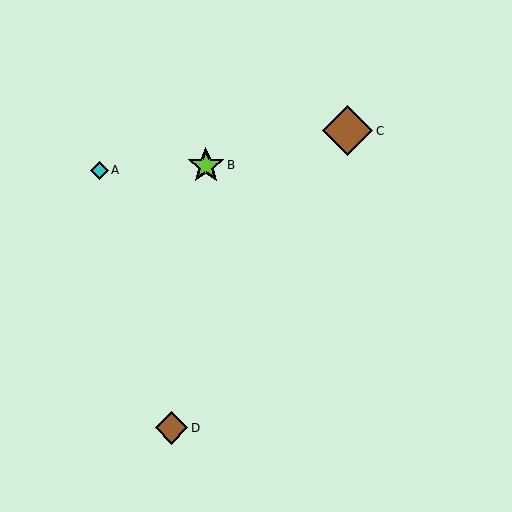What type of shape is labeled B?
Shape B is a lime star.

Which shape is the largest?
The brown diamond (labeled C) is the largest.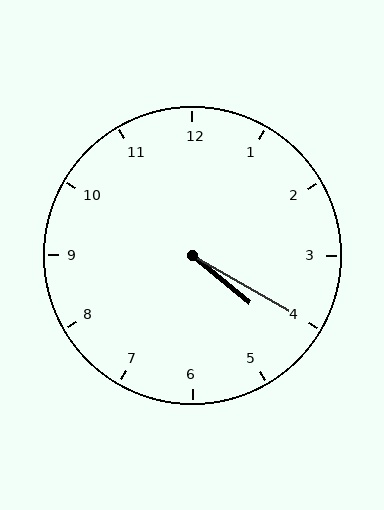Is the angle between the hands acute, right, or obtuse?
It is acute.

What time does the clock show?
4:20.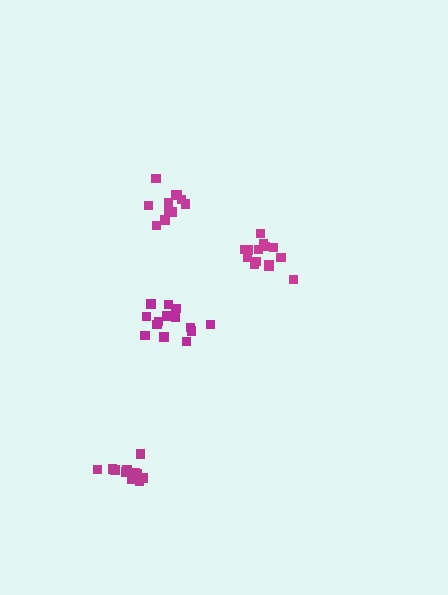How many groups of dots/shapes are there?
There are 4 groups.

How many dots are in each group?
Group 1: 14 dots, Group 2: 14 dots, Group 3: 11 dots, Group 4: 12 dots (51 total).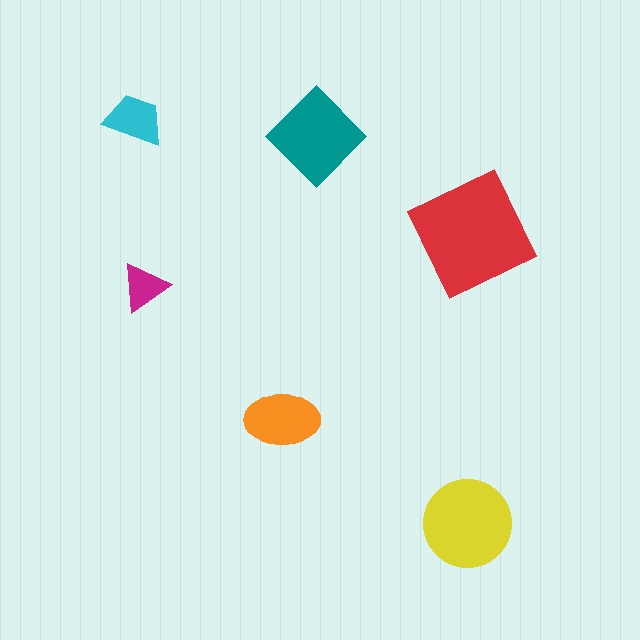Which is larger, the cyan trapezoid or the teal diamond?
The teal diamond.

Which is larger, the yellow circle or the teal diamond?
The yellow circle.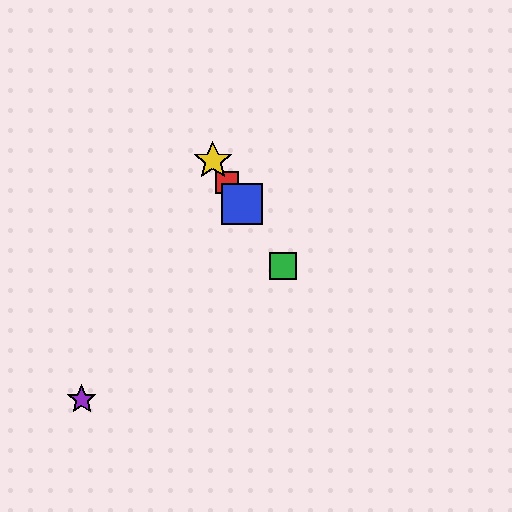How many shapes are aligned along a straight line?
4 shapes (the red square, the blue square, the green square, the yellow star) are aligned along a straight line.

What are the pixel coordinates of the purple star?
The purple star is at (82, 399).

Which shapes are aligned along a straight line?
The red square, the blue square, the green square, the yellow star are aligned along a straight line.